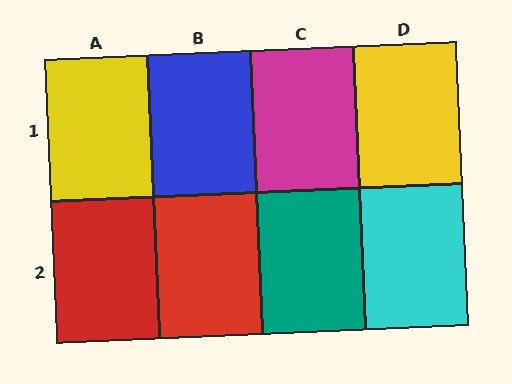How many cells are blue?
1 cell is blue.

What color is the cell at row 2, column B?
Red.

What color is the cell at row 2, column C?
Teal.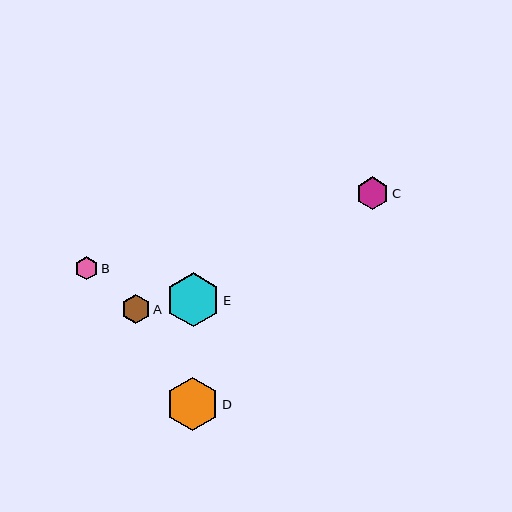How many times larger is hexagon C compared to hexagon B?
Hexagon C is approximately 1.4 times the size of hexagon B.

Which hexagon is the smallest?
Hexagon B is the smallest with a size of approximately 23 pixels.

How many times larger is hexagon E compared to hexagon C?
Hexagon E is approximately 1.7 times the size of hexagon C.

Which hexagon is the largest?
Hexagon E is the largest with a size of approximately 54 pixels.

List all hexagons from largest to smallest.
From largest to smallest: E, D, C, A, B.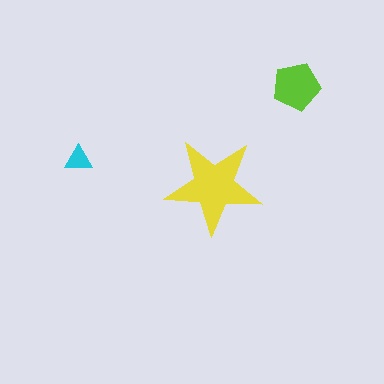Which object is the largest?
The yellow star.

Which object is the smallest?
The cyan triangle.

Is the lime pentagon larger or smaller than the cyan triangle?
Larger.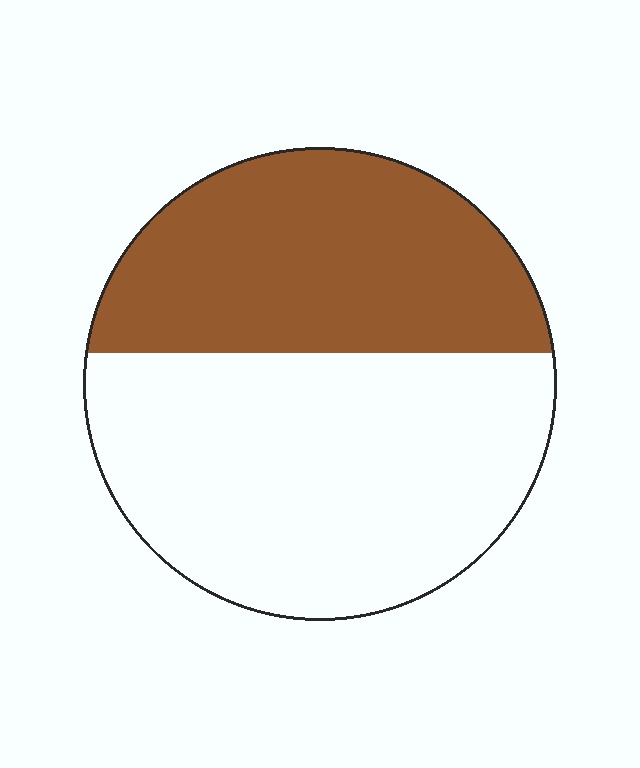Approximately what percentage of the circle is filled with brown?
Approximately 40%.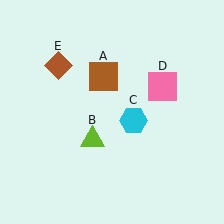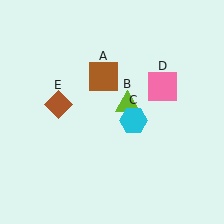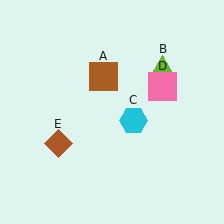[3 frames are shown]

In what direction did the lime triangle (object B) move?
The lime triangle (object B) moved up and to the right.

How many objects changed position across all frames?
2 objects changed position: lime triangle (object B), brown diamond (object E).